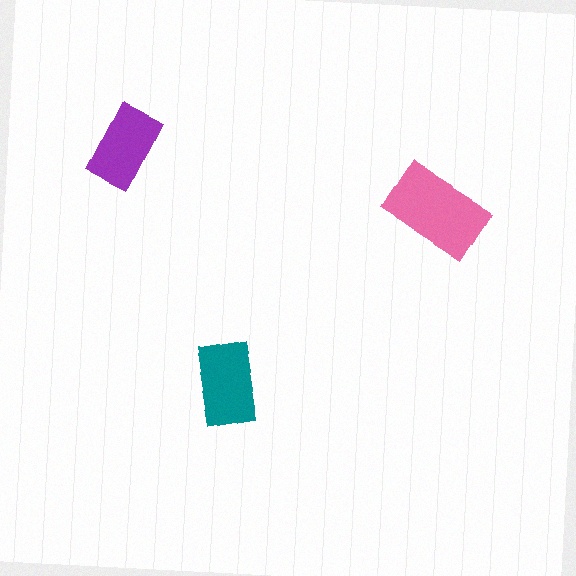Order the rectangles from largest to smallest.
the pink one, the teal one, the purple one.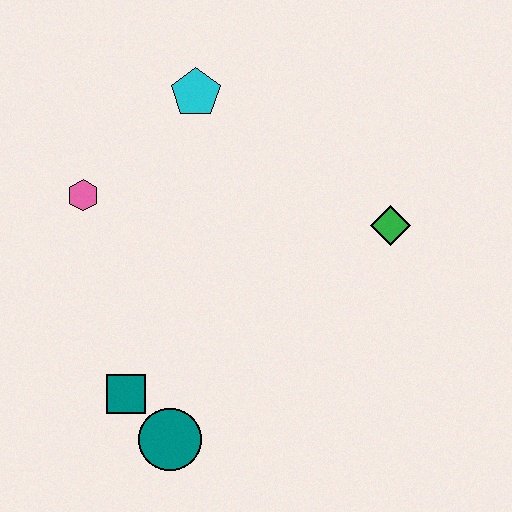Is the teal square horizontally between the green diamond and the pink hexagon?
Yes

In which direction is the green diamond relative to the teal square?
The green diamond is to the right of the teal square.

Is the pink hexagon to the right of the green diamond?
No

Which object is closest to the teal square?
The teal circle is closest to the teal square.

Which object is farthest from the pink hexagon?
The green diamond is farthest from the pink hexagon.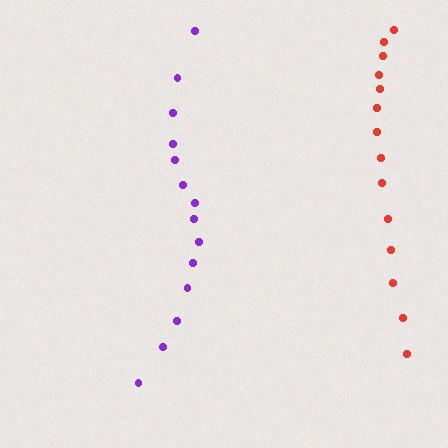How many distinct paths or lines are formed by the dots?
There are 2 distinct paths.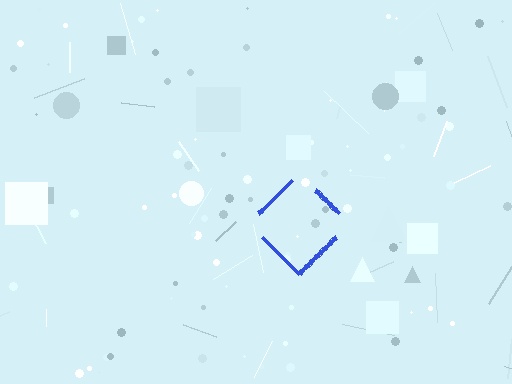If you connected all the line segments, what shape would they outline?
They would outline a diamond.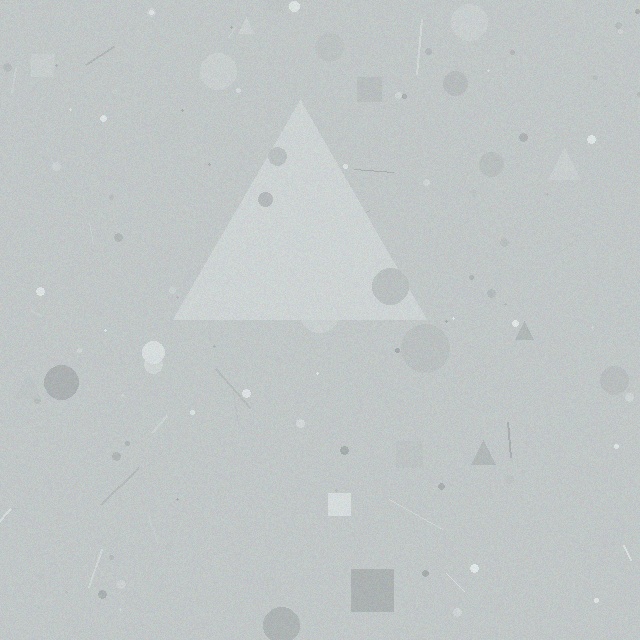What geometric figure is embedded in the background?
A triangle is embedded in the background.